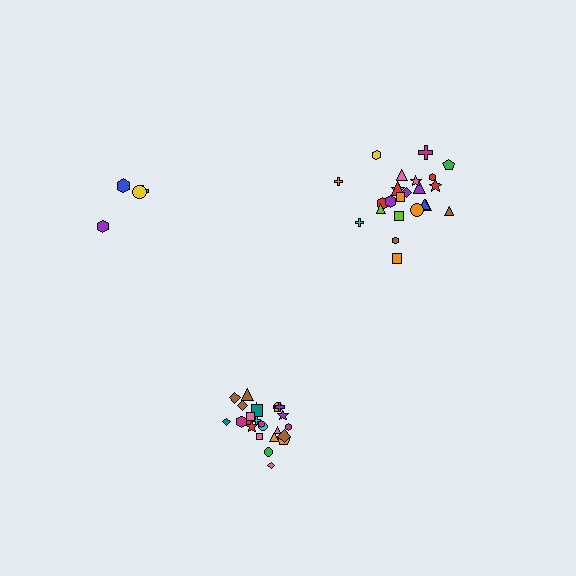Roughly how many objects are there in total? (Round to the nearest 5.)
Roughly 55 objects in total.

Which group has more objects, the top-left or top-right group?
The top-right group.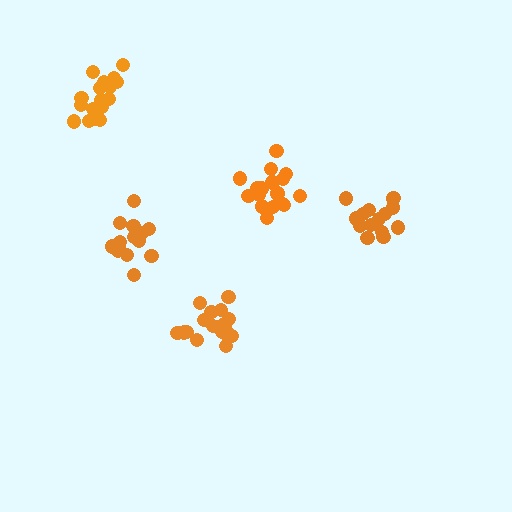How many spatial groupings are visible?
There are 5 spatial groupings.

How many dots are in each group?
Group 1: 18 dots, Group 2: 15 dots, Group 3: 19 dots, Group 4: 18 dots, Group 5: 15 dots (85 total).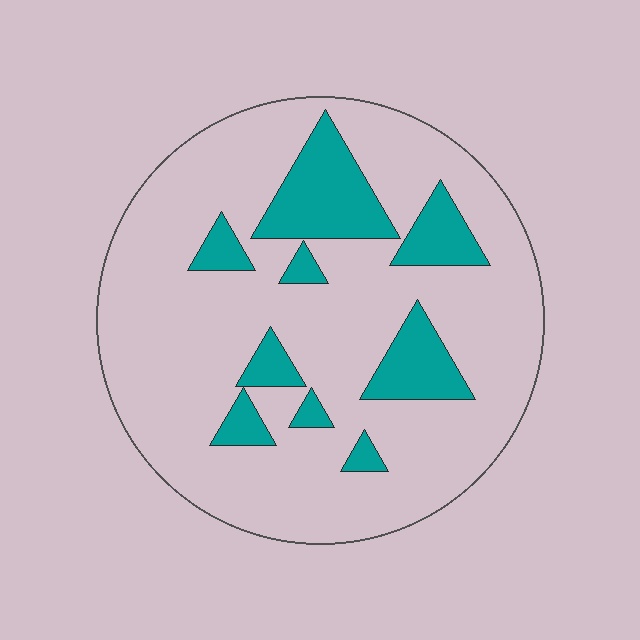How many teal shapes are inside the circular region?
9.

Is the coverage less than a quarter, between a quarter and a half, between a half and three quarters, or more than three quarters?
Less than a quarter.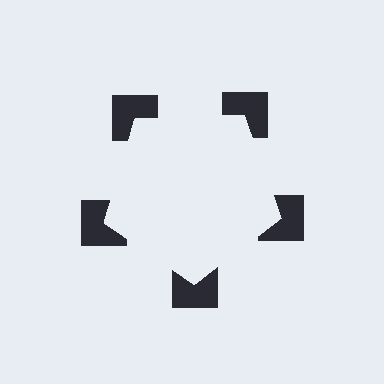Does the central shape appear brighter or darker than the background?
It typically appears slightly brighter than the background, even though no actual brightness change is drawn.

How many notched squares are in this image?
There are 5 — one at each vertex of the illusory pentagon.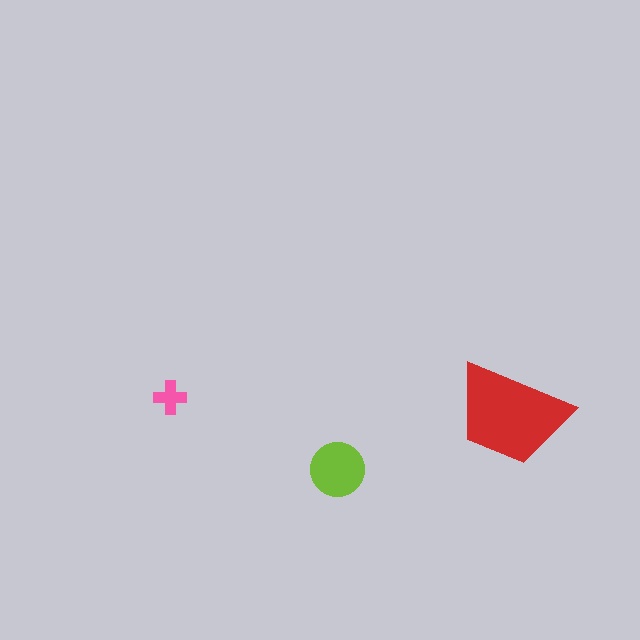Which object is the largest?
The red trapezoid.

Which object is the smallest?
The pink cross.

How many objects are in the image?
There are 3 objects in the image.